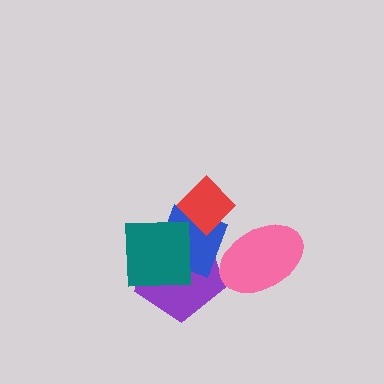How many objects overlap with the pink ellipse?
2 objects overlap with the pink ellipse.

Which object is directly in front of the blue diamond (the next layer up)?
The pink ellipse is directly in front of the blue diamond.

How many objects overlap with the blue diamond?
4 objects overlap with the blue diamond.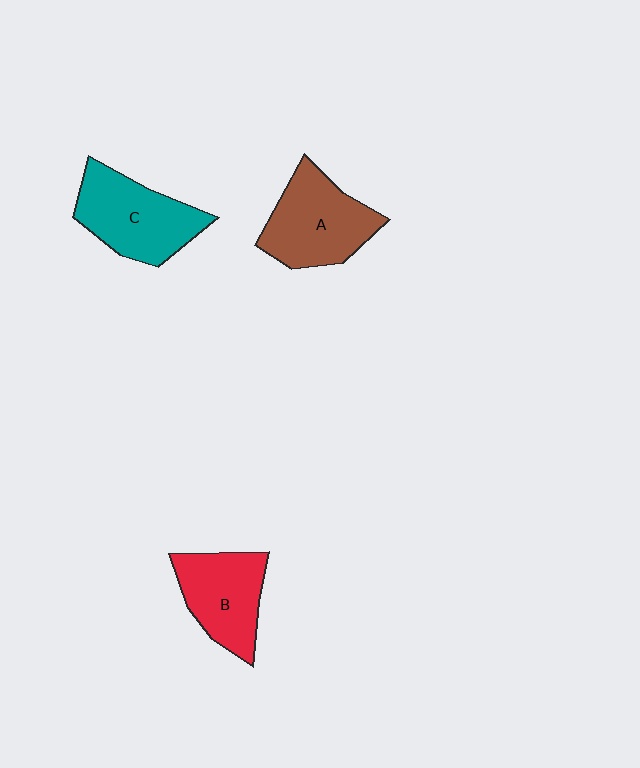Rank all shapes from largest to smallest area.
From largest to smallest: C (teal), A (brown), B (red).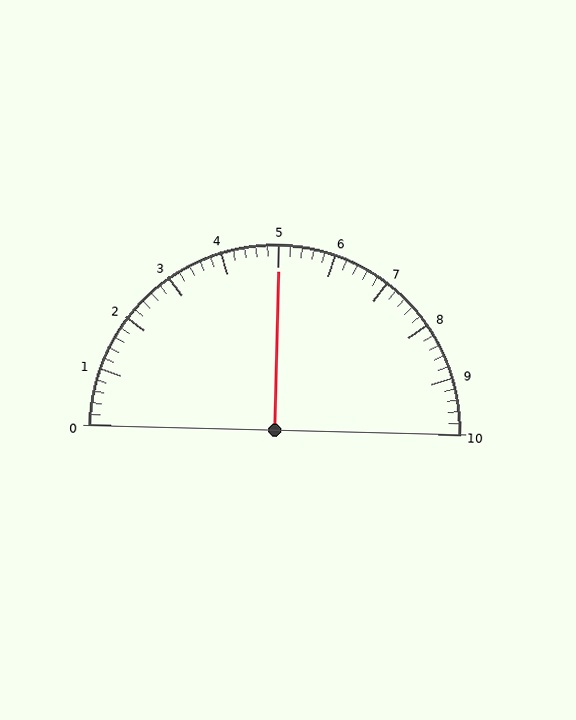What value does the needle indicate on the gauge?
The needle indicates approximately 5.0.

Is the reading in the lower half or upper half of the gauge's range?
The reading is in the upper half of the range (0 to 10).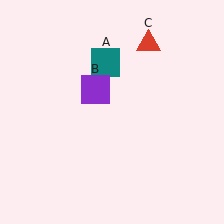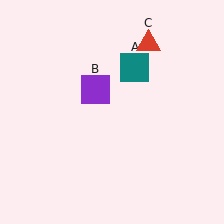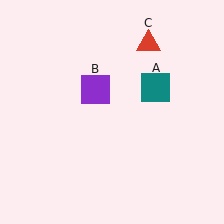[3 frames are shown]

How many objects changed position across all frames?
1 object changed position: teal square (object A).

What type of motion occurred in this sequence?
The teal square (object A) rotated clockwise around the center of the scene.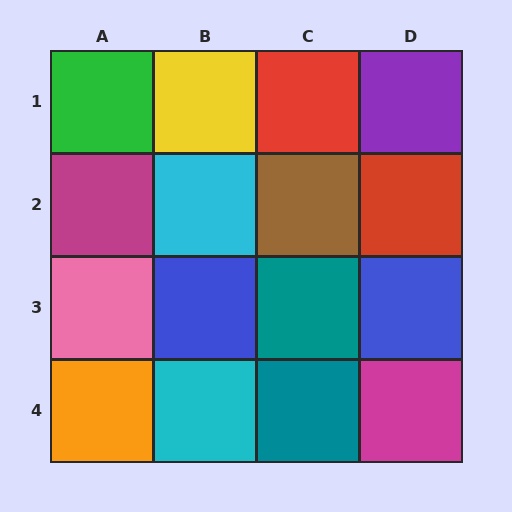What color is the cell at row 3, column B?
Blue.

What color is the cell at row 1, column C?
Red.